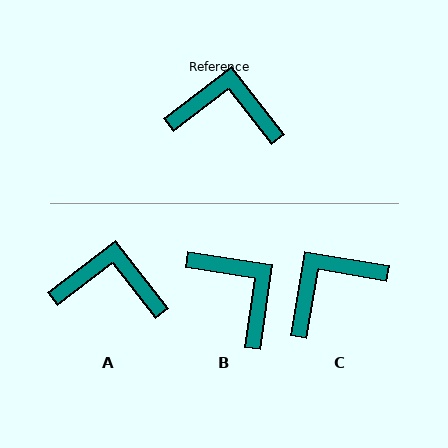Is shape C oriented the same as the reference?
No, it is off by about 43 degrees.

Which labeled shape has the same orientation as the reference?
A.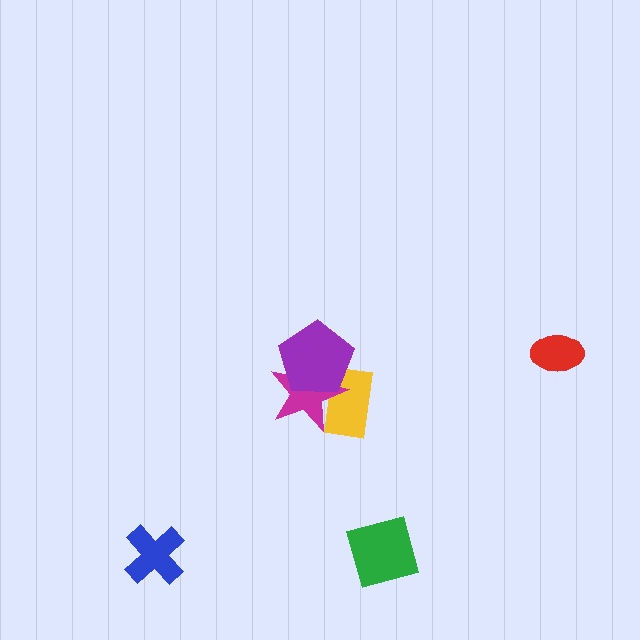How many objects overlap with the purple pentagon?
2 objects overlap with the purple pentagon.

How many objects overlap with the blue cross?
0 objects overlap with the blue cross.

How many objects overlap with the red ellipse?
0 objects overlap with the red ellipse.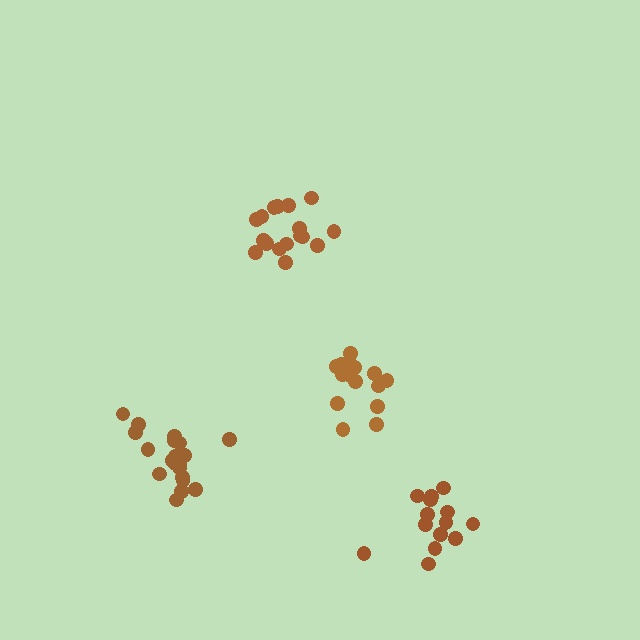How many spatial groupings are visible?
There are 4 spatial groupings.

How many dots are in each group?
Group 1: 18 dots, Group 2: 14 dots, Group 3: 20 dots, Group 4: 15 dots (67 total).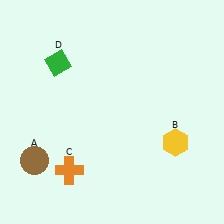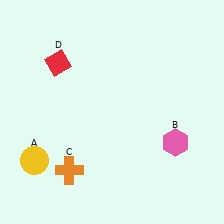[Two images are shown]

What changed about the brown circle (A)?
In Image 1, A is brown. In Image 2, it changed to yellow.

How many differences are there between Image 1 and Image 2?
There are 3 differences between the two images.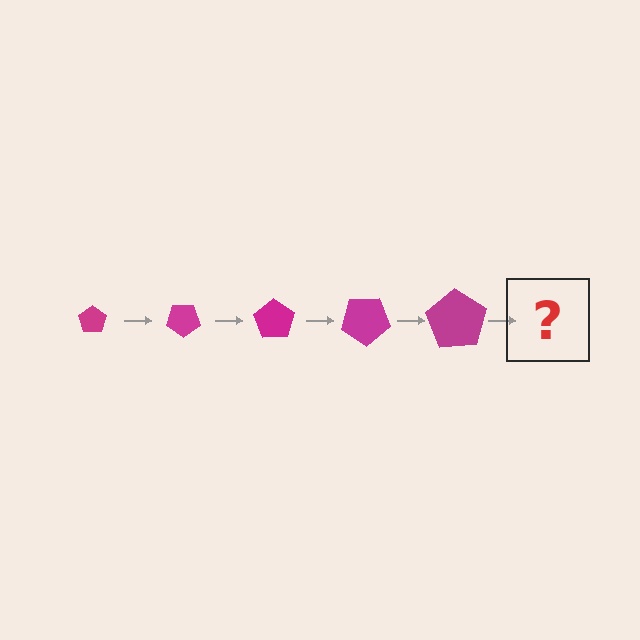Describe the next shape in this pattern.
It should be a pentagon, larger than the previous one and rotated 175 degrees from the start.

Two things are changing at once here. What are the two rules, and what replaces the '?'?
The two rules are that the pentagon grows larger each step and it rotates 35 degrees each step. The '?' should be a pentagon, larger than the previous one and rotated 175 degrees from the start.